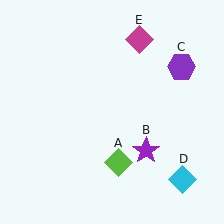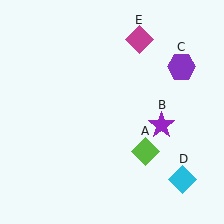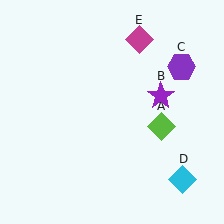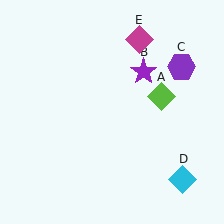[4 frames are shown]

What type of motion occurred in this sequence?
The lime diamond (object A), purple star (object B) rotated counterclockwise around the center of the scene.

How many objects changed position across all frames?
2 objects changed position: lime diamond (object A), purple star (object B).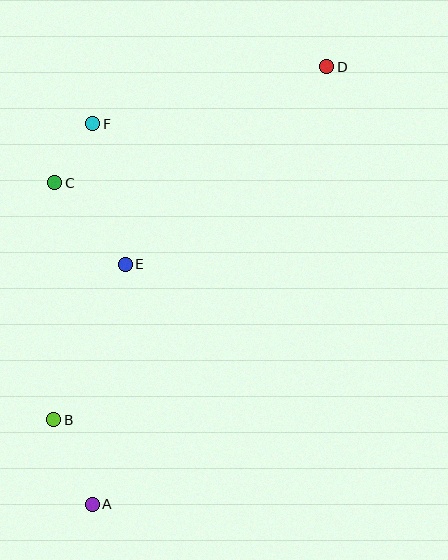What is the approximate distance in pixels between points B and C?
The distance between B and C is approximately 237 pixels.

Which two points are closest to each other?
Points C and F are closest to each other.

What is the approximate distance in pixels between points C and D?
The distance between C and D is approximately 296 pixels.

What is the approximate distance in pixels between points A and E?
The distance between A and E is approximately 242 pixels.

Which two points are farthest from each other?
Points A and D are farthest from each other.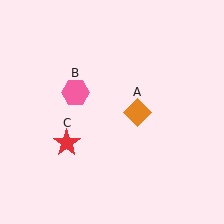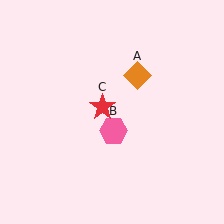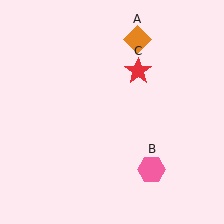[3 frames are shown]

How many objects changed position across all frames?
3 objects changed position: orange diamond (object A), pink hexagon (object B), red star (object C).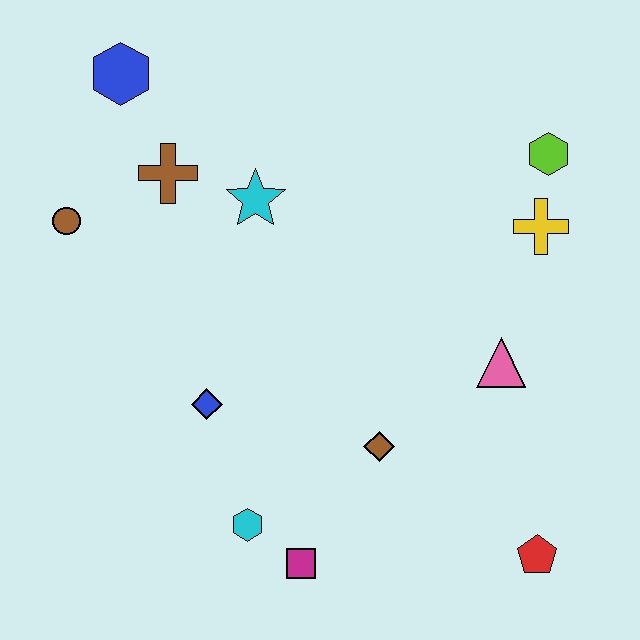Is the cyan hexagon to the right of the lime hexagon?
No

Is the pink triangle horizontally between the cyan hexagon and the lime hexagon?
Yes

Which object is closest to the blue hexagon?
The brown cross is closest to the blue hexagon.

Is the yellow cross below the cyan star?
Yes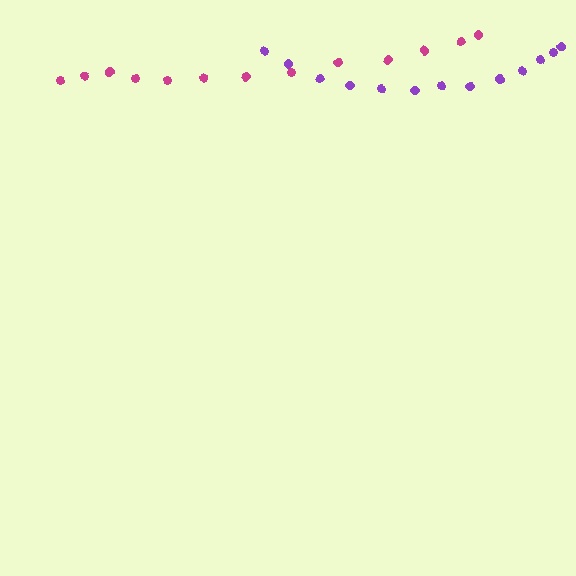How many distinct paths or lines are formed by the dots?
There are 2 distinct paths.